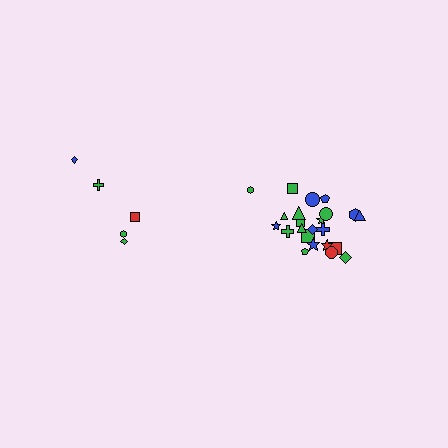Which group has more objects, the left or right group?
The right group.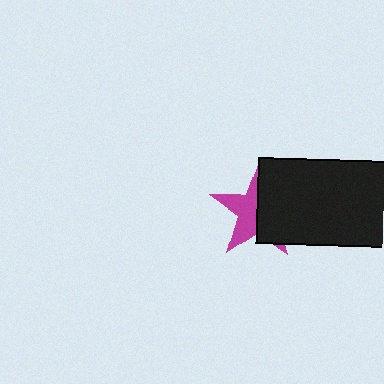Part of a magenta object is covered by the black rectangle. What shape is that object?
It is a star.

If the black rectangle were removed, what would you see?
You would see the complete magenta star.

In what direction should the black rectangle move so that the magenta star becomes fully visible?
The black rectangle should move right. That is the shortest direction to clear the overlap and leave the magenta star fully visible.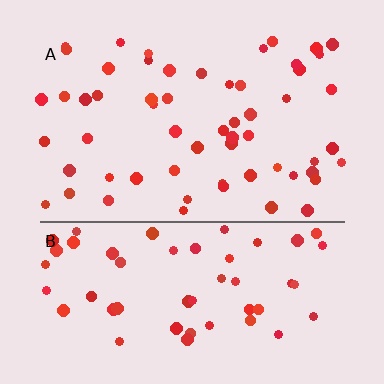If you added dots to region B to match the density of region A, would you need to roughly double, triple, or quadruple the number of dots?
Approximately double.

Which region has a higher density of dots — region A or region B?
A (the top).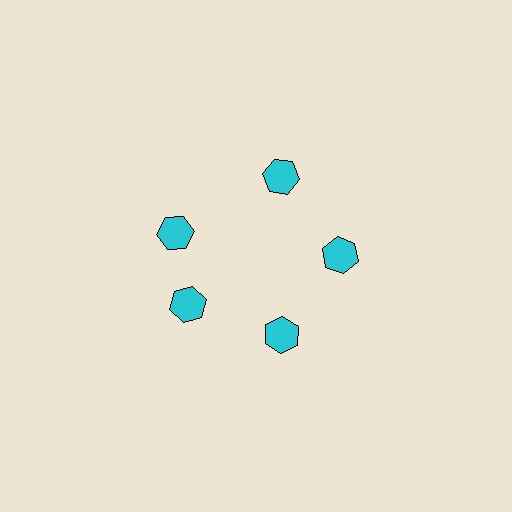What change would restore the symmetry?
The symmetry would be restored by rotating it back into even spacing with its neighbors so that all 5 hexagons sit at equal angles and equal distance from the center.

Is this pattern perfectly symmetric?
No. The 5 cyan hexagons are arranged in a ring, but one element near the 10 o'clock position is rotated out of alignment along the ring, breaking the 5-fold rotational symmetry.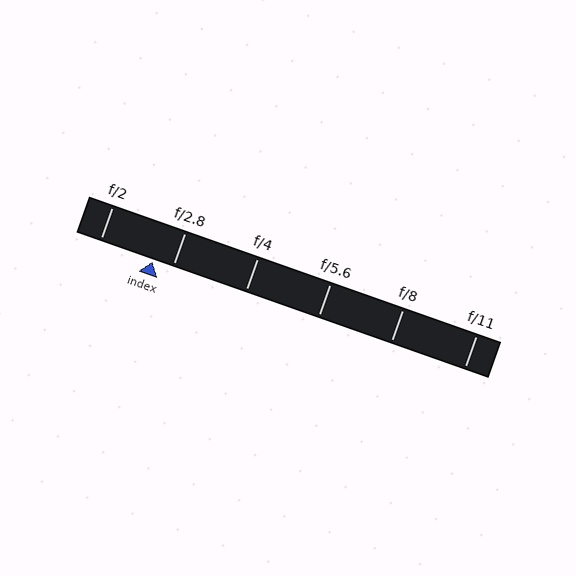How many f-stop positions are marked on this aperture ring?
There are 6 f-stop positions marked.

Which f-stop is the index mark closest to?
The index mark is closest to f/2.8.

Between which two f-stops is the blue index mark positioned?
The index mark is between f/2 and f/2.8.